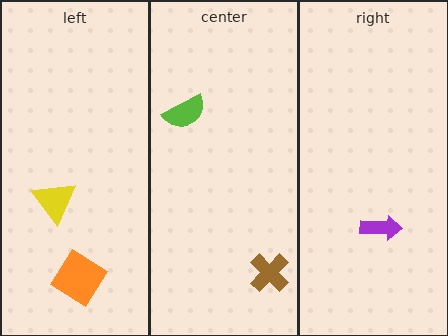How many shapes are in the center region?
2.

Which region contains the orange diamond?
The left region.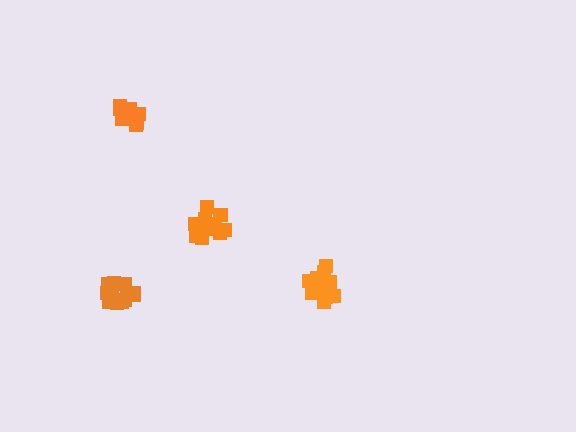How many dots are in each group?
Group 1: 11 dots, Group 2: 14 dots, Group 3: 12 dots, Group 4: 12 dots (49 total).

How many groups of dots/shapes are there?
There are 4 groups.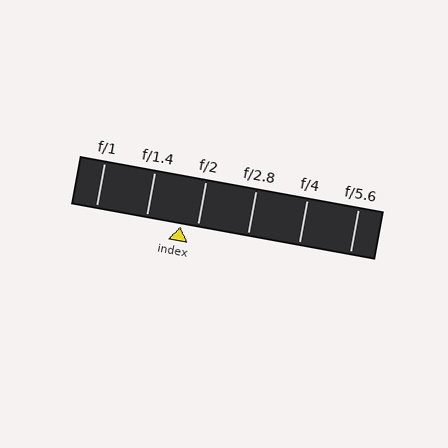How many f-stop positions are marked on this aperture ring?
There are 6 f-stop positions marked.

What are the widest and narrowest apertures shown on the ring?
The widest aperture shown is f/1 and the narrowest is f/5.6.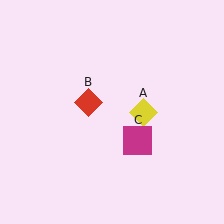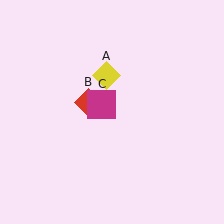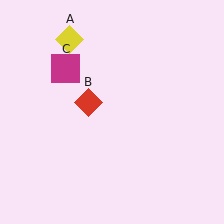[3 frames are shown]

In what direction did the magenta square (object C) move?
The magenta square (object C) moved up and to the left.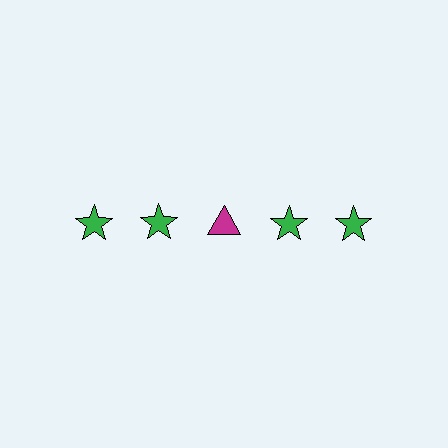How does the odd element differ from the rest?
It differs in both color (magenta instead of green) and shape (triangle instead of star).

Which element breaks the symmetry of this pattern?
The magenta triangle in the top row, center column breaks the symmetry. All other shapes are green stars.